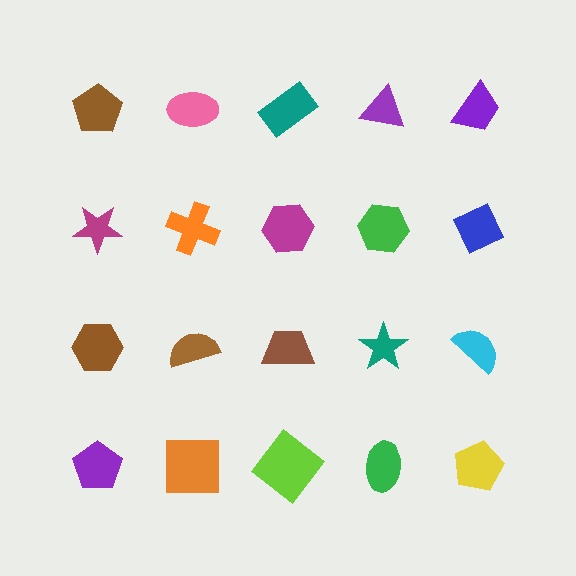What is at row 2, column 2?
An orange cross.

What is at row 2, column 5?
A blue diamond.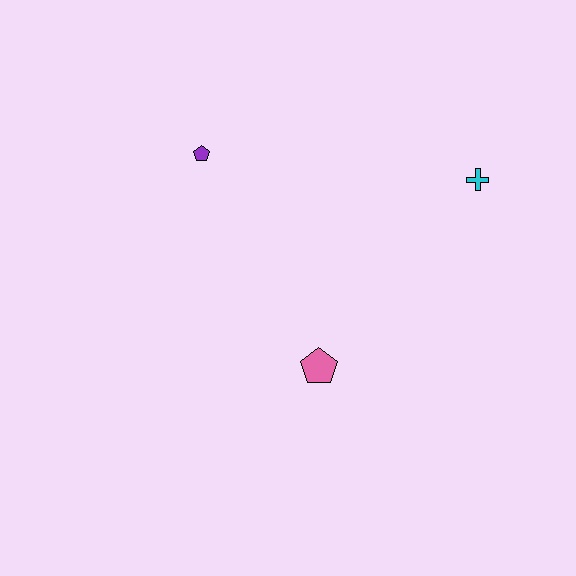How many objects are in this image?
There are 3 objects.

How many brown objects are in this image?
There are no brown objects.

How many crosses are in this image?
There is 1 cross.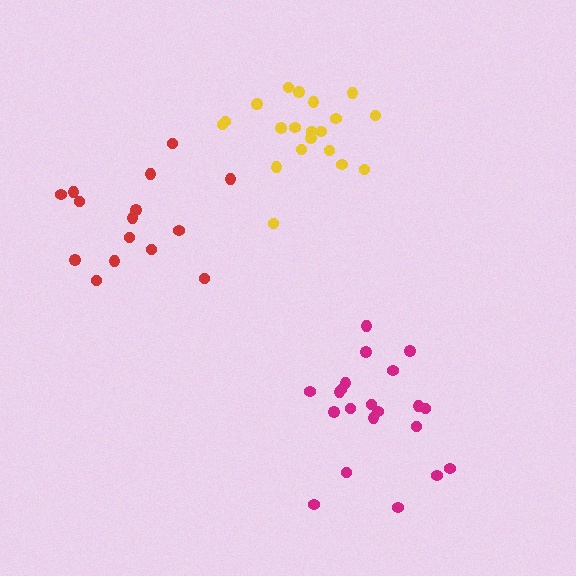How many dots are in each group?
Group 1: 21 dots, Group 2: 20 dots, Group 3: 15 dots (56 total).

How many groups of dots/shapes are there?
There are 3 groups.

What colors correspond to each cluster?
The clusters are colored: magenta, yellow, red.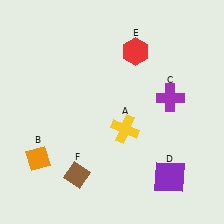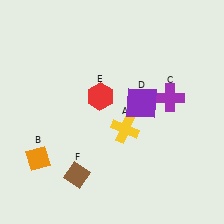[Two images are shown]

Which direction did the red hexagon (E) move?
The red hexagon (E) moved down.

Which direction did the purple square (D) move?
The purple square (D) moved up.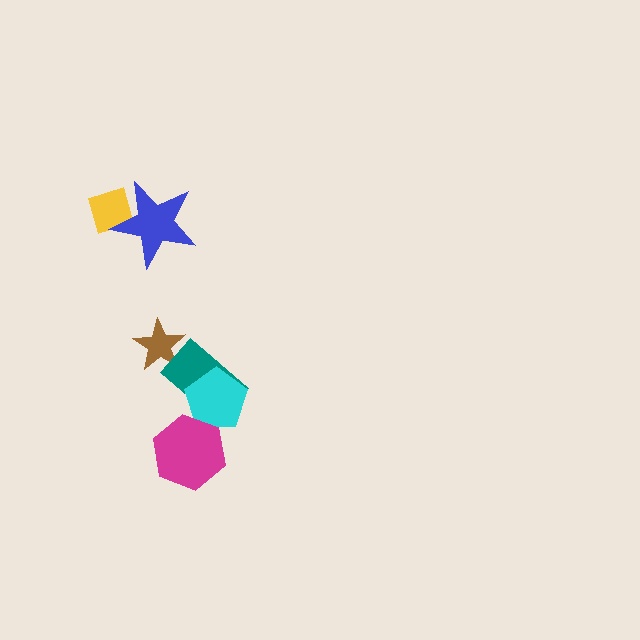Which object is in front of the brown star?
The teal rectangle is in front of the brown star.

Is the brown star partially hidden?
Yes, it is partially covered by another shape.